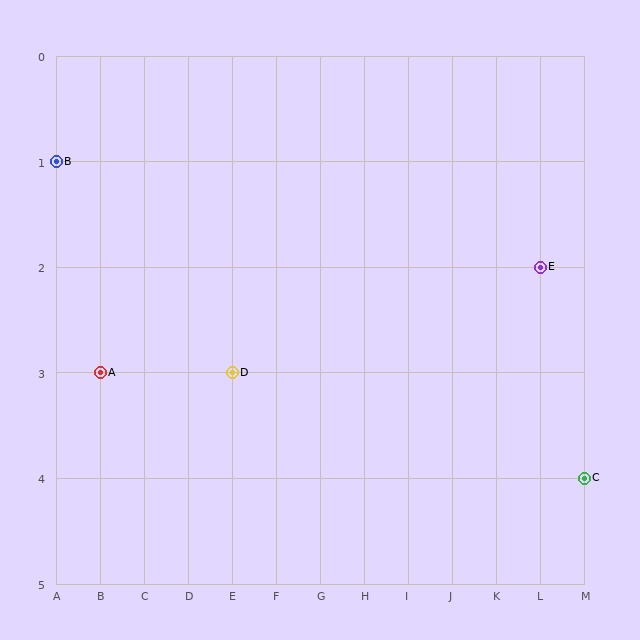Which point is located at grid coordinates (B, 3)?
Point A is at (B, 3).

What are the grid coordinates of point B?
Point B is at grid coordinates (A, 1).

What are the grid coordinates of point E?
Point E is at grid coordinates (L, 2).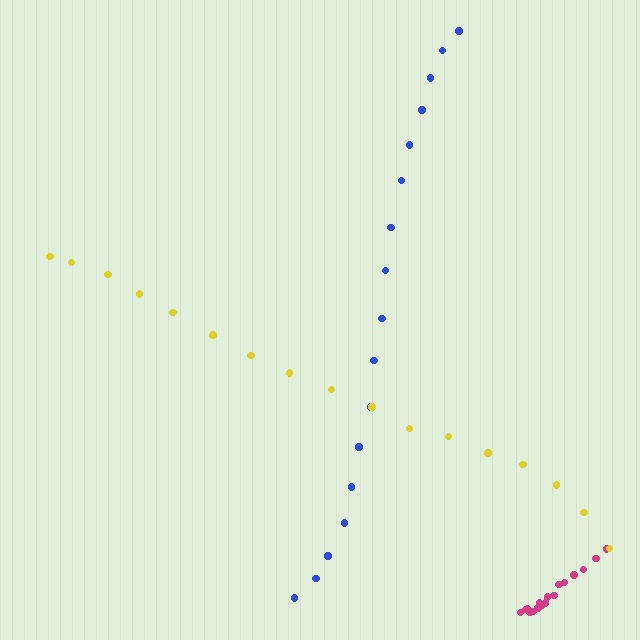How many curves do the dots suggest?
There are 3 distinct paths.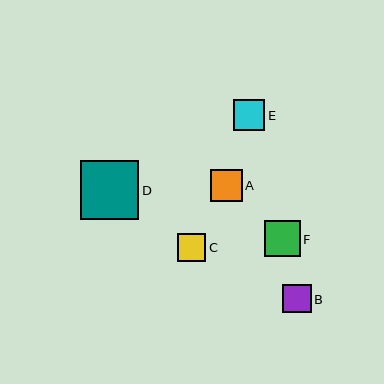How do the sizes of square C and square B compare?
Square C and square B are approximately the same size.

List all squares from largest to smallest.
From largest to smallest: D, F, A, E, C, B.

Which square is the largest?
Square D is the largest with a size of approximately 59 pixels.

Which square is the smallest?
Square B is the smallest with a size of approximately 28 pixels.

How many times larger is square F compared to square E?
Square F is approximately 1.2 times the size of square E.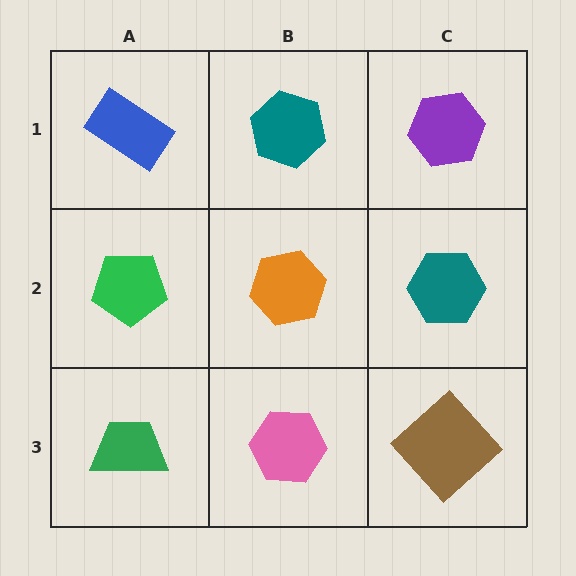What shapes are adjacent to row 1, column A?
A green pentagon (row 2, column A), a teal hexagon (row 1, column B).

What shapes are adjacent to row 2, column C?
A purple hexagon (row 1, column C), a brown diamond (row 3, column C), an orange hexagon (row 2, column B).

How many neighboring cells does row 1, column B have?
3.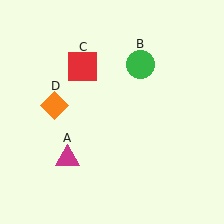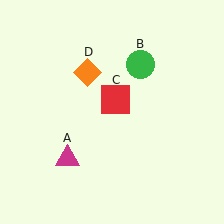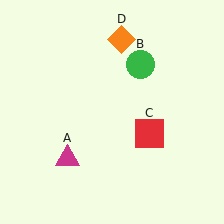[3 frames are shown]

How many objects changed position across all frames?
2 objects changed position: red square (object C), orange diamond (object D).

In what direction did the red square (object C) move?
The red square (object C) moved down and to the right.